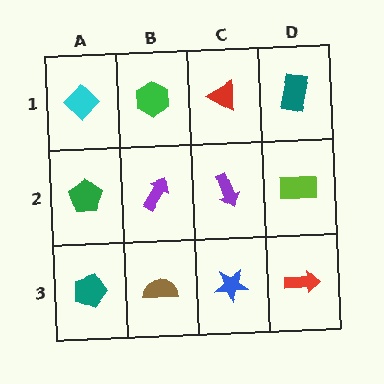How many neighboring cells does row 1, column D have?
2.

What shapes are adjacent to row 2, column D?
A teal rectangle (row 1, column D), a red arrow (row 3, column D), a purple arrow (row 2, column C).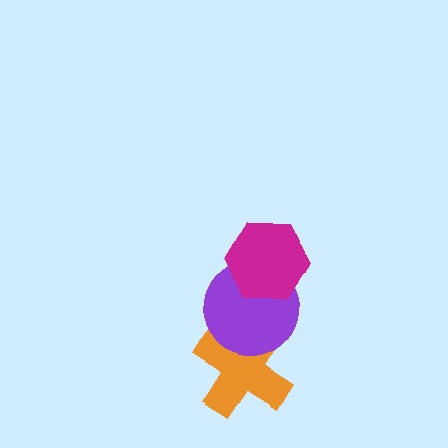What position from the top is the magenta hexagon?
The magenta hexagon is 1st from the top.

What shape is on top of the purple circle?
The magenta hexagon is on top of the purple circle.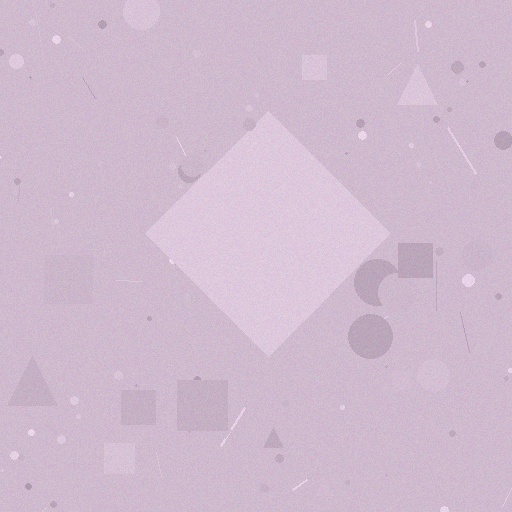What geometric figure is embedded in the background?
A diamond is embedded in the background.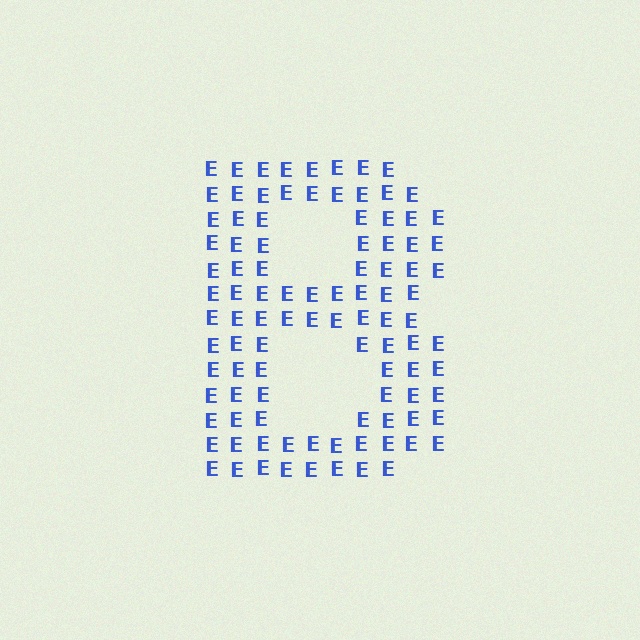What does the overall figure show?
The overall figure shows the letter B.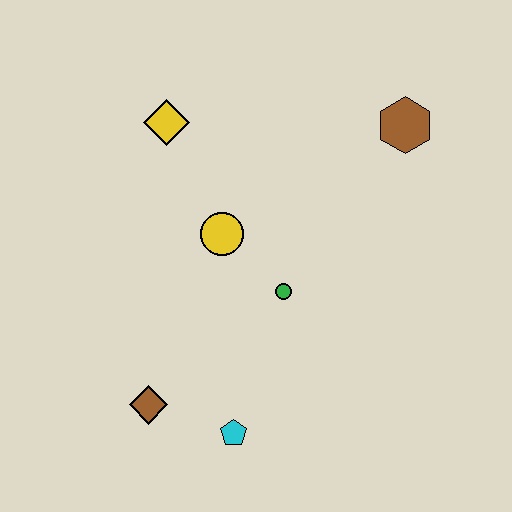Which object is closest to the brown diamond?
The cyan pentagon is closest to the brown diamond.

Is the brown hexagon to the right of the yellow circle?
Yes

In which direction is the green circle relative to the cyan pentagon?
The green circle is above the cyan pentagon.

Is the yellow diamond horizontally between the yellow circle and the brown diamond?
Yes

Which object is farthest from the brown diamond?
The brown hexagon is farthest from the brown diamond.